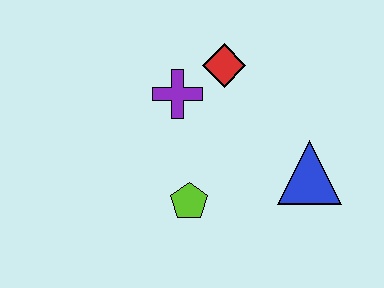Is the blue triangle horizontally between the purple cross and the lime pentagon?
No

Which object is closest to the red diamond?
The purple cross is closest to the red diamond.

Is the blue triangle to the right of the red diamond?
Yes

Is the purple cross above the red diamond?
No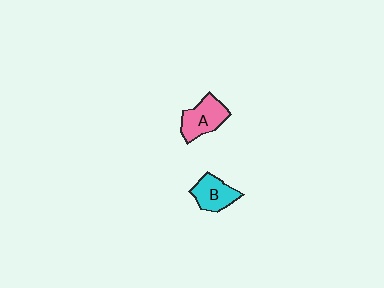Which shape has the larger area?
Shape A (pink).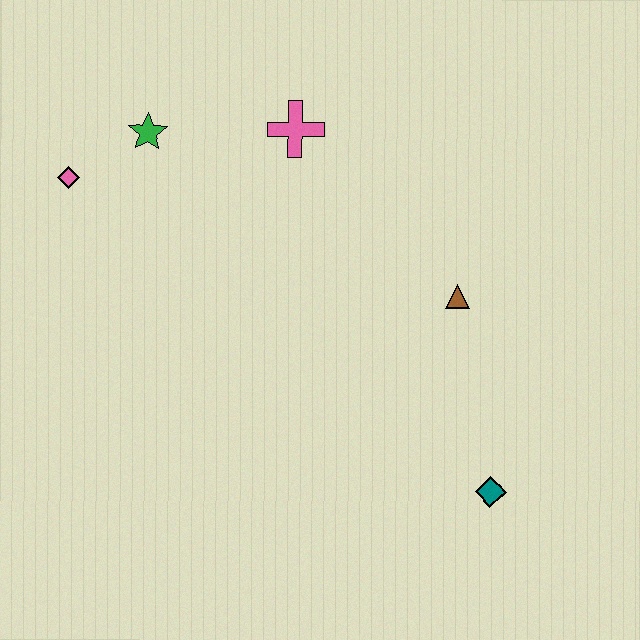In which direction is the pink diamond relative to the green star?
The pink diamond is to the left of the green star.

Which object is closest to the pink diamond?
The green star is closest to the pink diamond.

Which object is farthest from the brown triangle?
The pink diamond is farthest from the brown triangle.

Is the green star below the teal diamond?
No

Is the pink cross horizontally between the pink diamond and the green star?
No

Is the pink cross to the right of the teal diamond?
No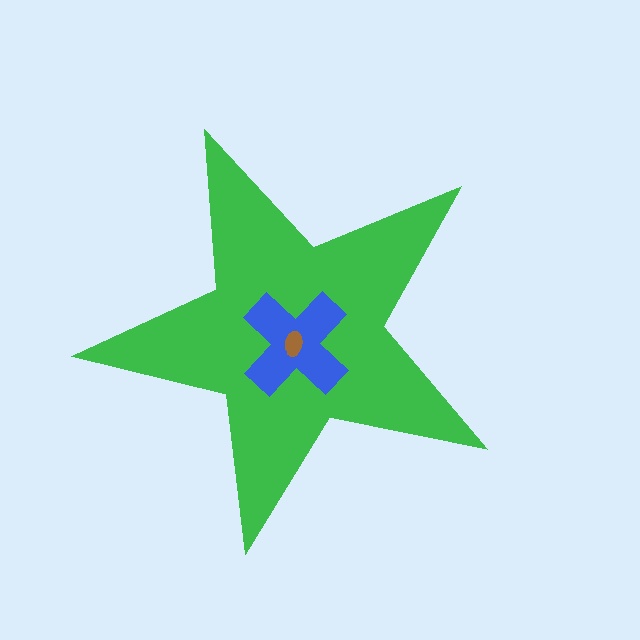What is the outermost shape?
The green star.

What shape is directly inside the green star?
The blue cross.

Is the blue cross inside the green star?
Yes.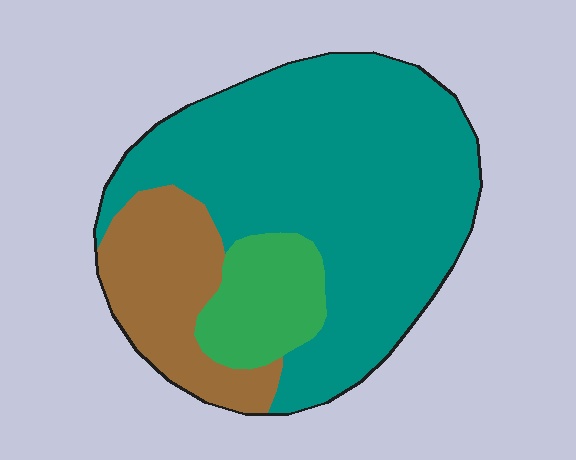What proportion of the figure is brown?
Brown takes up about one fifth (1/5) of the figure.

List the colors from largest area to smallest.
From largest to smallest: teal, brown, green.